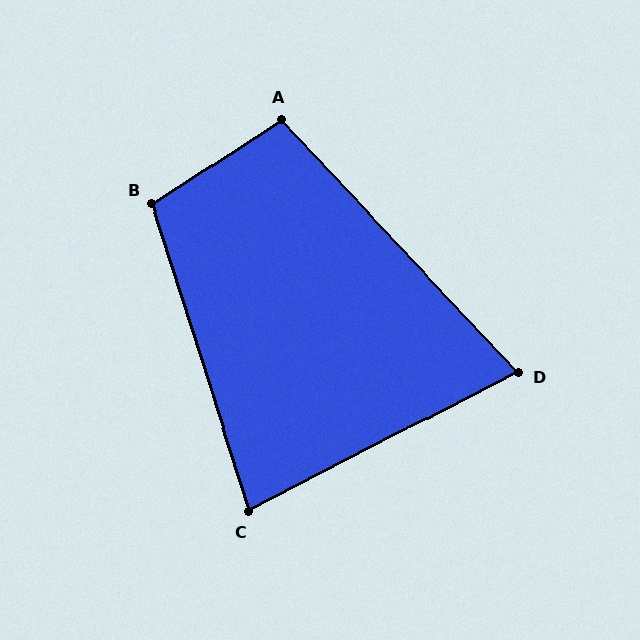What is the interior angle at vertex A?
Approximately 100 degrees (obtuse).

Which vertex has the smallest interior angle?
D, at approximately 74 degrees.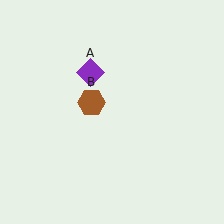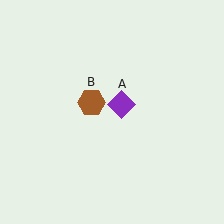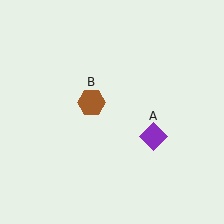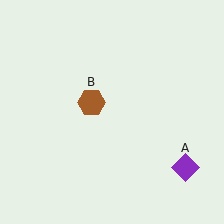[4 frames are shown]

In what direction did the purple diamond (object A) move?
The purple diamond (object A) moved down and to the right.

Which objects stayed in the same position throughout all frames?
Brown hexagon (object B) remained stationary.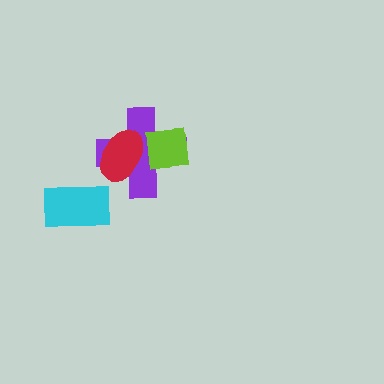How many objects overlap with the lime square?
2 objects overlap with the lime square.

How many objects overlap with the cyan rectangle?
0 objects overlap with the cyan rectangle.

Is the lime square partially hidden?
Yes, it is partially covered by another shape.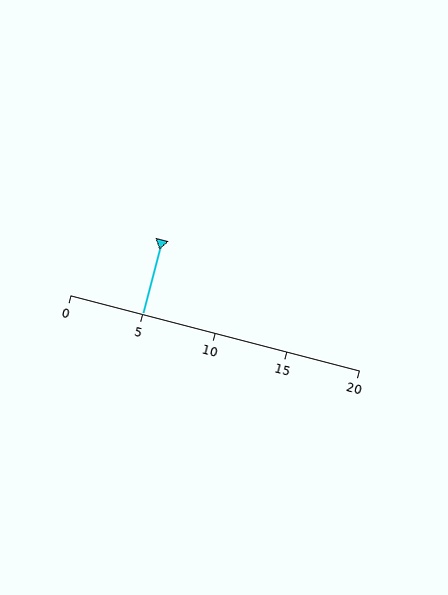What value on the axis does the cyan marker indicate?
The marker indicates approximately 5.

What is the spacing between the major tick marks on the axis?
The major ticks are spaced 5 apart.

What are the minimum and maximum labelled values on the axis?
The axis runs from 0 to 20.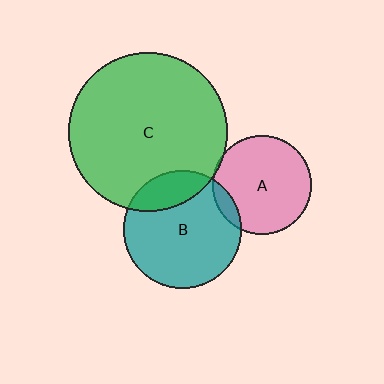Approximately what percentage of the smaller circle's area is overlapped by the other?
Approximately 5%.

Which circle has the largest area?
Circle C (green).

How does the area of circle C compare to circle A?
Approximately 2.6 times.